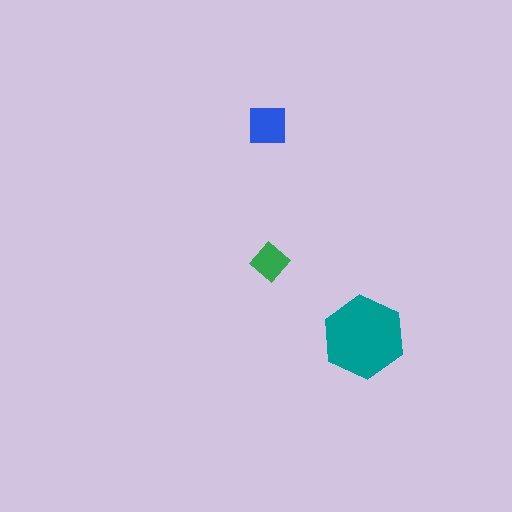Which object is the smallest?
The green diamond.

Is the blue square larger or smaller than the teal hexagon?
Smaller.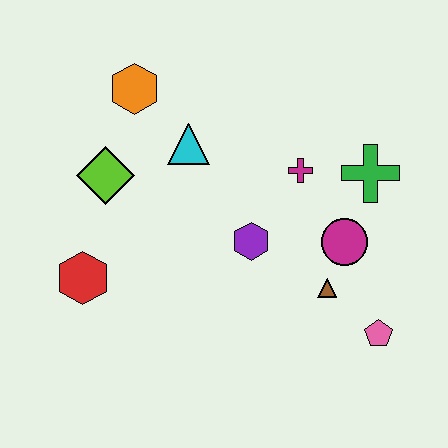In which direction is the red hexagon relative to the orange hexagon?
The red hexagon is below the orange hexagon.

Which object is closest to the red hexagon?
The lime diamond is closest to the red hexagon.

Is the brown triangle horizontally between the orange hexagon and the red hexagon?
No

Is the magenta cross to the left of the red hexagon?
No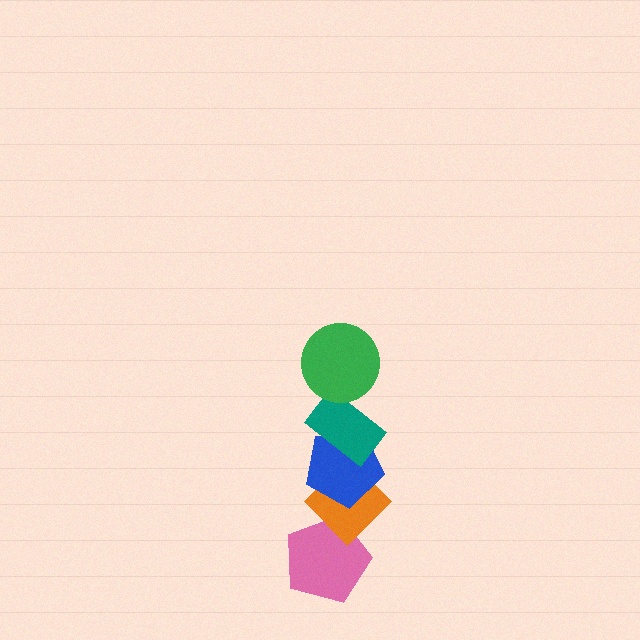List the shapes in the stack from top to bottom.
From top to bottom: the green circle, the teal rectangle, the blue pentagon, the orange diamond, the pink pentagon.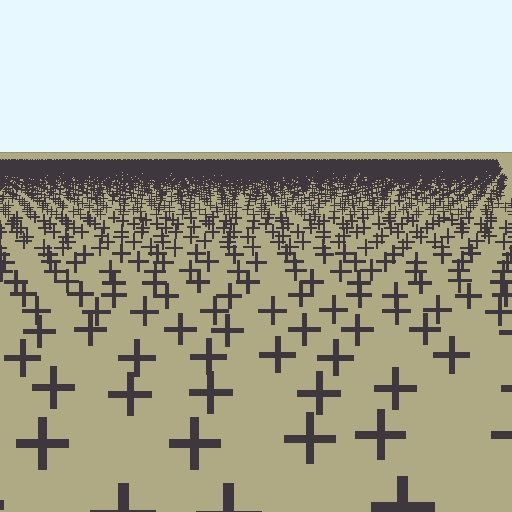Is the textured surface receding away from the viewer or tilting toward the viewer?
The surface is receding away from the viewer. Texture elements get smaller and denser toward the top.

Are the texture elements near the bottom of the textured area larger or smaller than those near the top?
Larger. Near the bottom, elements are closer to the viewer and appear at a bigger on-screen size.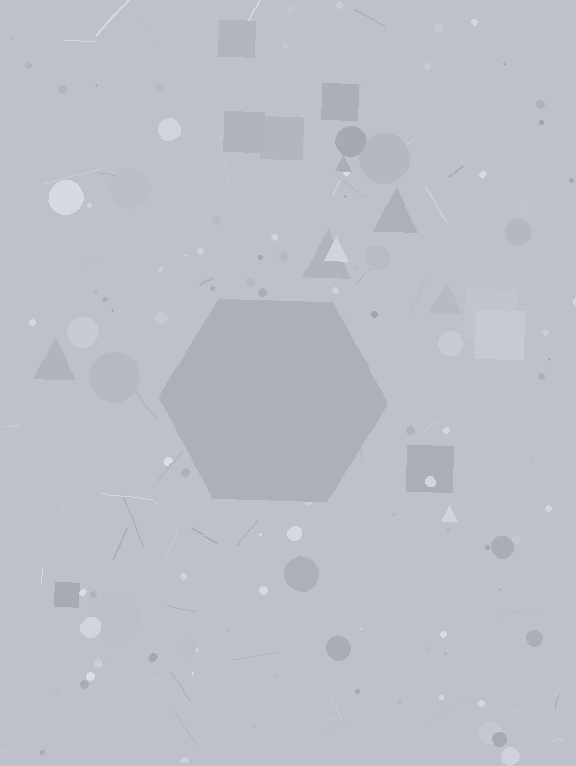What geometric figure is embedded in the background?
A hexagon is embedded in the background.